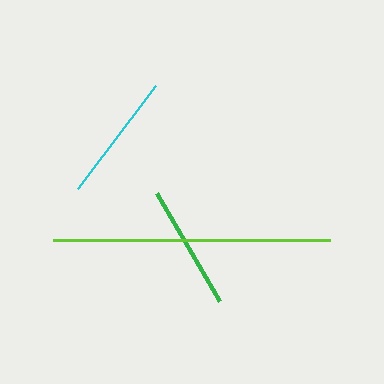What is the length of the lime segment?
The lime segment is approximately 277 pixels long.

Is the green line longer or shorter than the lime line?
The lime line is longer than the green line.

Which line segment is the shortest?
The green line is the shortest at approximately 125 pixels.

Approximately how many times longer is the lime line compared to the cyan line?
The lime line is approximately 2.1 times the length of the cyan line.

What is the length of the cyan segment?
The cyan segment is approximately 129 pixels long.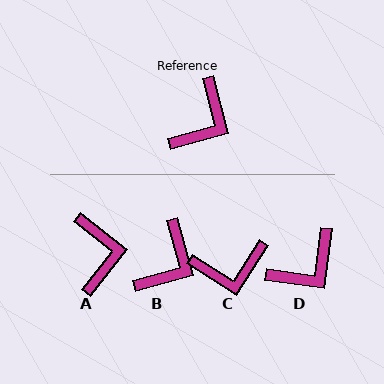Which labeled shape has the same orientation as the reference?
B.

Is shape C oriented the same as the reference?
No, it is off by about 48 degrees.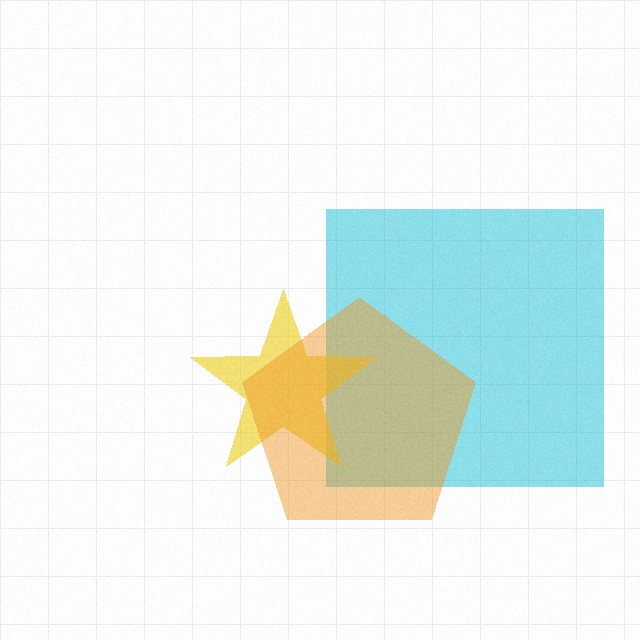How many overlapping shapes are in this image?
There are 3 overlapping shapes in the image.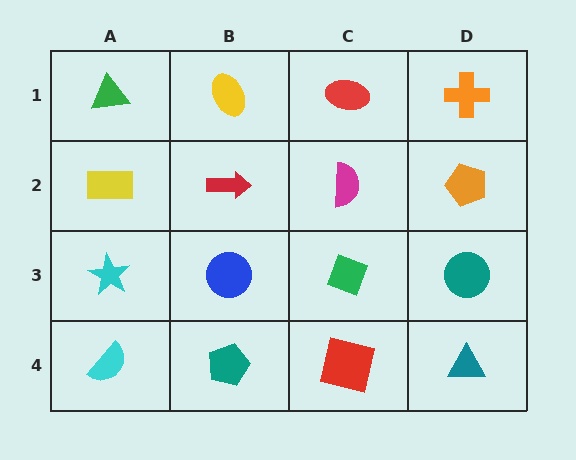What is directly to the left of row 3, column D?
A green diamond.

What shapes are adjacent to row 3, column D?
An orange pentagon (row 2, column D), a teal triangle (row 4, column D), a green diamond (row 3, column C).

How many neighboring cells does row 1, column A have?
2.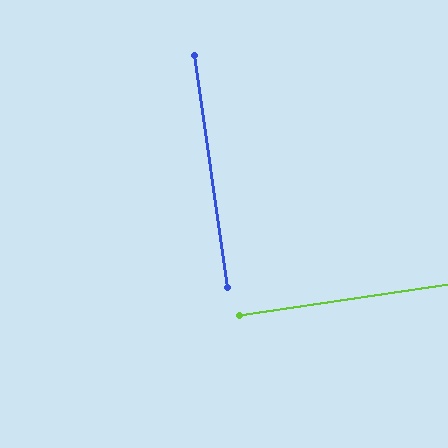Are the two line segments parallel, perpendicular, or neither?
Perpendicular — they meet at approximately 90°.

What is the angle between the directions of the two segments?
Approximately 90 degrees.